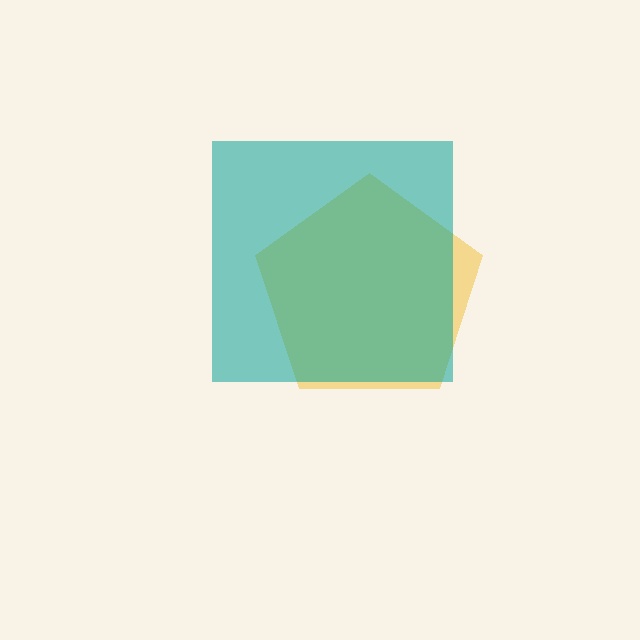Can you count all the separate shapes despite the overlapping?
Yes, there are 2 separate shapes.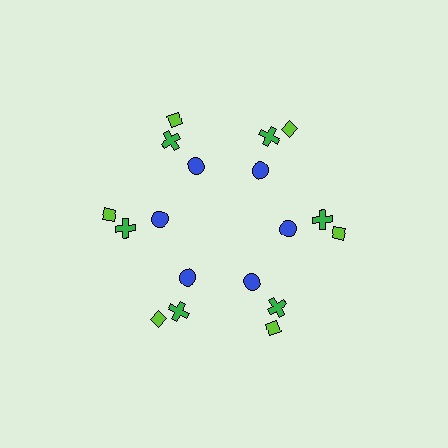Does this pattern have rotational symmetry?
Yes, this pattern has 6-fold rotational symmetry. It looks the same after rotating 60 degrees around the center.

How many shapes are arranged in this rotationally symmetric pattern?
There are 18 shapes, arranged in 6 groups of 3.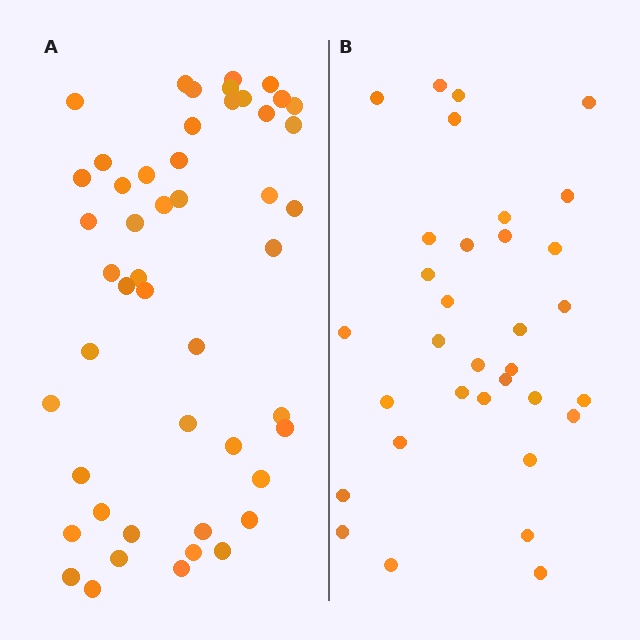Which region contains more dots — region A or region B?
Region A (the left region) has more dots.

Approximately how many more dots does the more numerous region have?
Region A has approximately 15 more dots than region B.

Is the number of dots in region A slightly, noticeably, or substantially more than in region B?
Region A has substantially more. The ratio is roughly 1.5 to 1.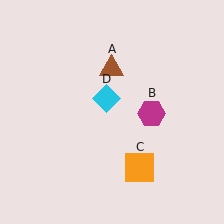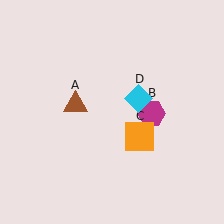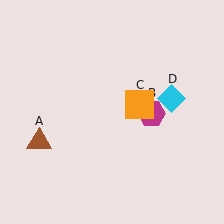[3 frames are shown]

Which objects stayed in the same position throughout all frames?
Magenta hexagon (object B) remained stationary.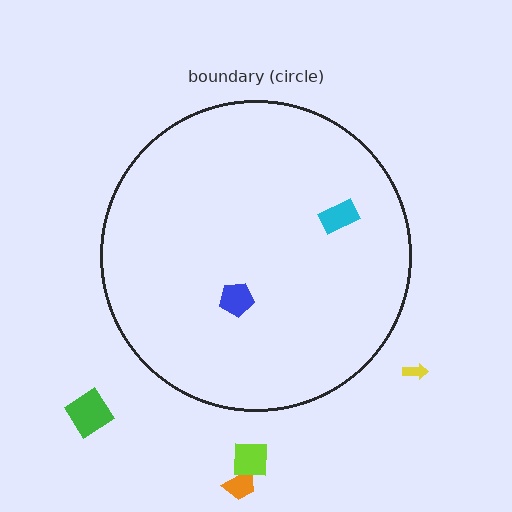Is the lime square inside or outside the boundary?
Outside.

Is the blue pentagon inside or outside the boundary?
Inside.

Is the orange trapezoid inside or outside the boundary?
Outside.